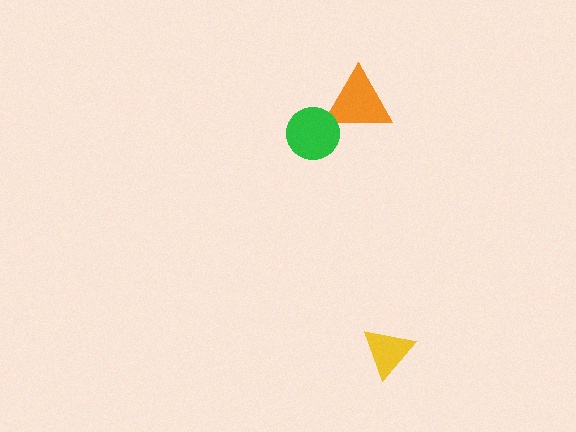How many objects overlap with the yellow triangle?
0 objects overlap with the yellow triangle.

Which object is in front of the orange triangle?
The green circle is in front of the orange triangle.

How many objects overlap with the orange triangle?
1 object overlaps with the orange triangle.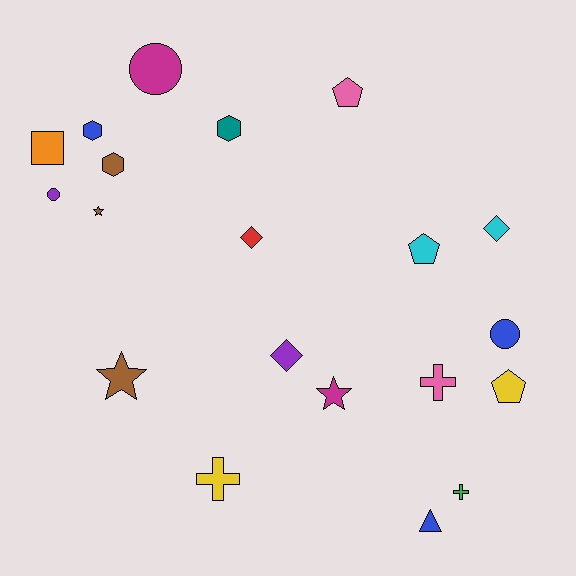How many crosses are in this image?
There are 3 crosses.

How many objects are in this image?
There are 20 objects.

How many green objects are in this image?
There is 1 green object.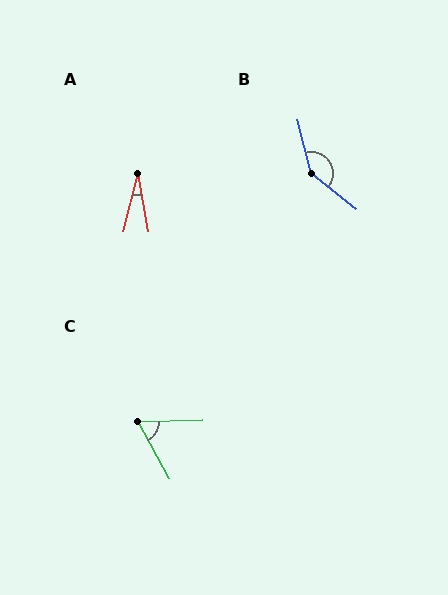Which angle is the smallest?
A, at approximately 24 degrees.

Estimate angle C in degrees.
Approximately 63 degrees.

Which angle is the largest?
B, at approximately 142 degrees.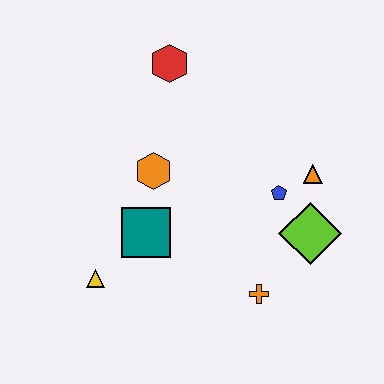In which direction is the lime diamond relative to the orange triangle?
The lime diamond is below the orange triangle.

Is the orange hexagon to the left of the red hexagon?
Yes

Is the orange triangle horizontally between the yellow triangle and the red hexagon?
No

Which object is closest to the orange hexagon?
The teal square is closest to the orange hexagon.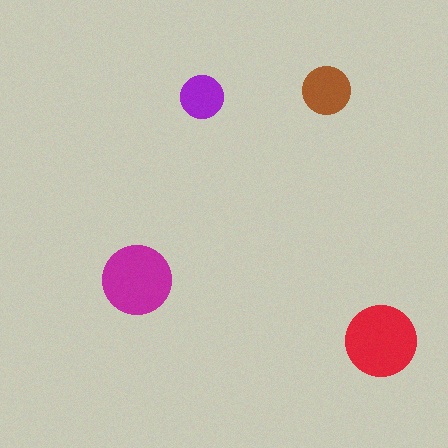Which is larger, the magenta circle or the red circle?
The red one.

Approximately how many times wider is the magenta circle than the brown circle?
About 1.5 times wider.